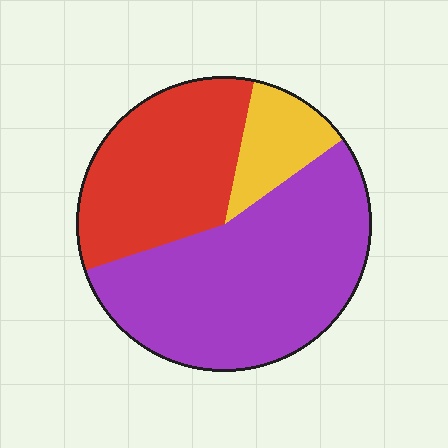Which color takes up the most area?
Purple, at roughly 55%.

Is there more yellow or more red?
Red.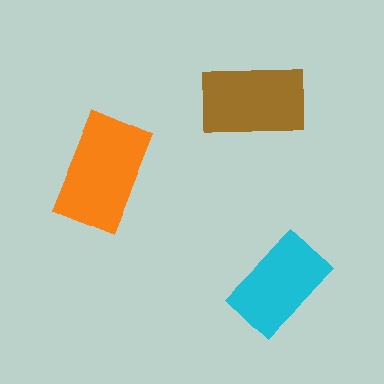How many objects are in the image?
There are 3 objects in the image.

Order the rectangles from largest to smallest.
the orange one, the brown one, the cyan one.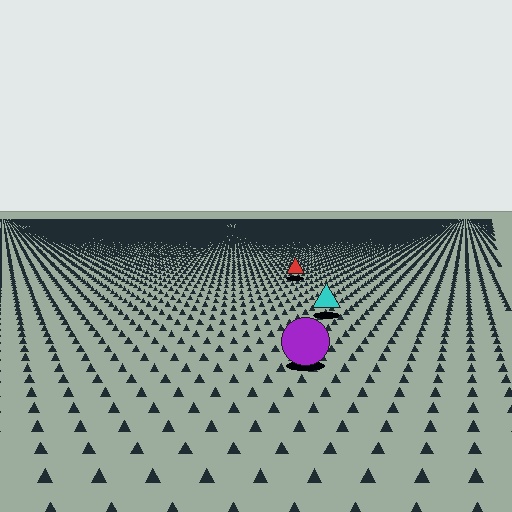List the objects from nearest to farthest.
From nearest to farthest: the purple circle, the cyan triangle, the red triangle.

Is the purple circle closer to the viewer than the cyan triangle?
Yes. The purple circle is closer — you can tell from the texture gradient: the ground texture is coarser near it.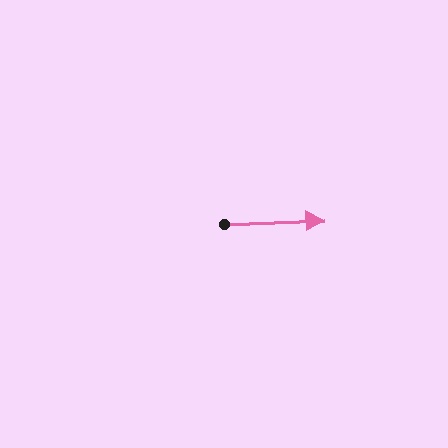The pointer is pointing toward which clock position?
Roughly 3 o'clock.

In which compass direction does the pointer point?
East.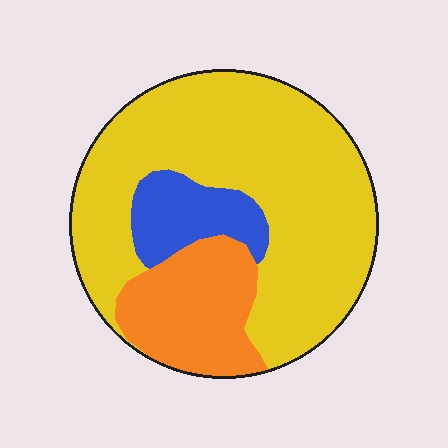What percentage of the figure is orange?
Orange takes up about one fifth (1/5) of the figure.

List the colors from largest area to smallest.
From largest to smallest: yellow, orange, blue.